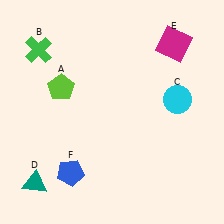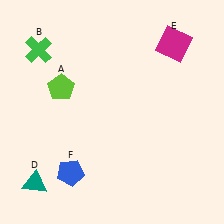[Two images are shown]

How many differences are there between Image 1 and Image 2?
There is 1 difference between the two images.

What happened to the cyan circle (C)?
The cyan circle (C) was removed in Image 2. It was in the top-right area of Image 1.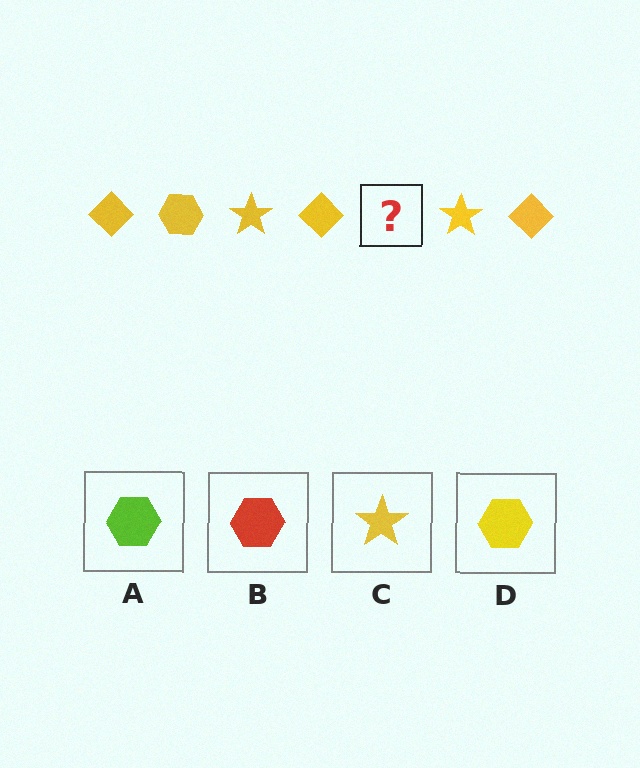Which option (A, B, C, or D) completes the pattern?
D.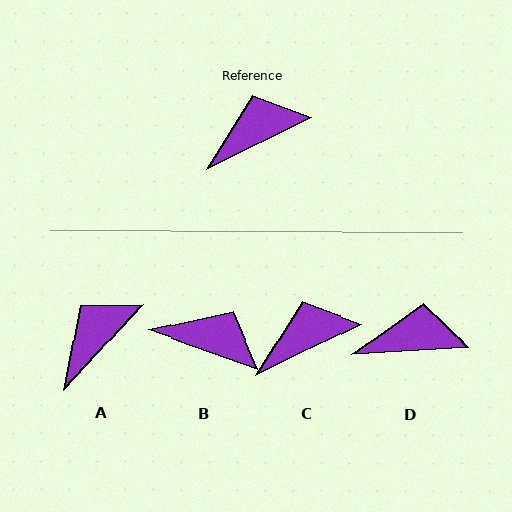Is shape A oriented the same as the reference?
No, it is off by about 22 degrees.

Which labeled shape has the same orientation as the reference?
C.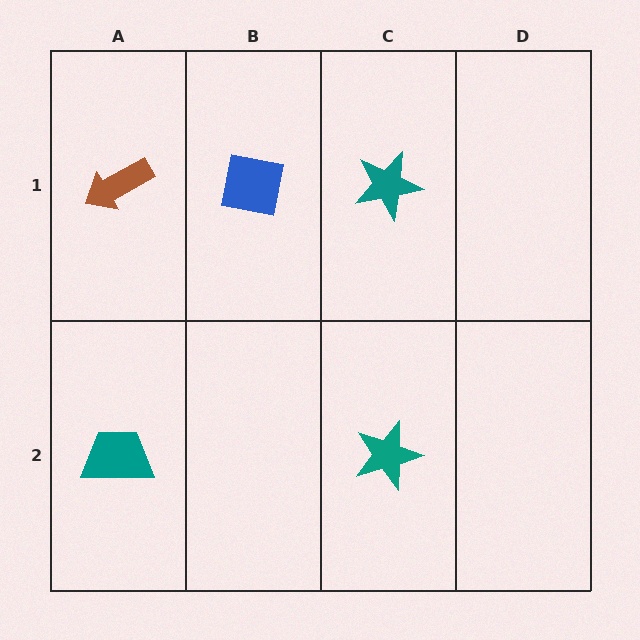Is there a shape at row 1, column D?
No, that cell is empty.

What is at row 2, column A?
A teal trapezoid.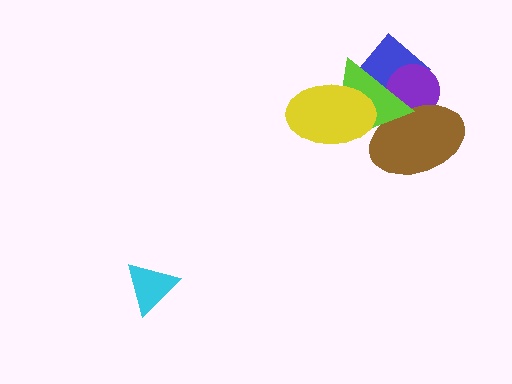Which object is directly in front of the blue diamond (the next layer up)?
The purple circle is directly in front of the blue diamond.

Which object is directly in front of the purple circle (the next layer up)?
The brown ellipse is directly in front of the purple circle.